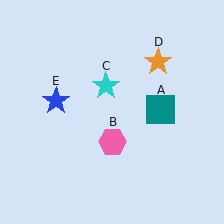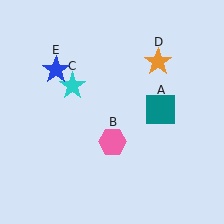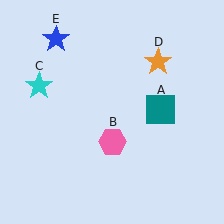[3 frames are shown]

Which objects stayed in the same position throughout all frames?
Teal square (object A) and pink hexagon (object B) and orange star (object D) remained stationary.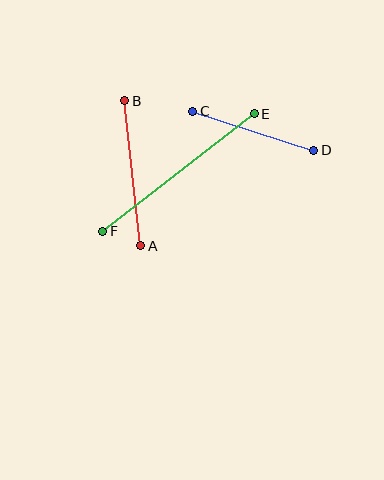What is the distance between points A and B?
The distance is approximately 146 pixels.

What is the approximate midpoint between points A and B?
The midpoint is at approximately (133, 173) pixels.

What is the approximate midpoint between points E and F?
The midpoint is at approximately (178, 173) pixels.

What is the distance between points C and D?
The distance is approximately 127 pixels.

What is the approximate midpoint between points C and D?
The midpoint is at approximately (253, 131) pixels.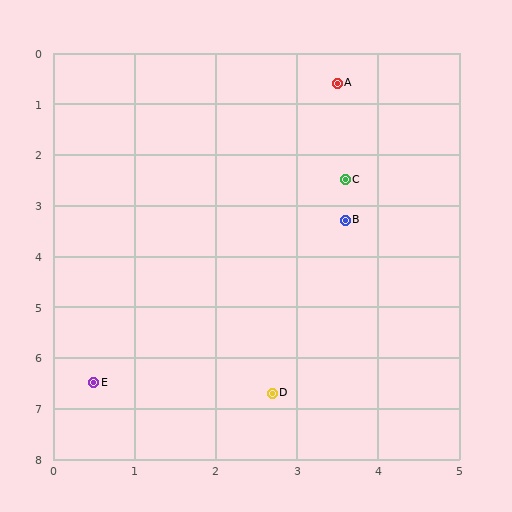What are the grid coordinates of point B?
Point B is at approximately (3.6, 3.3).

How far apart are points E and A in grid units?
Points E and A are about 6.6 grid units apart.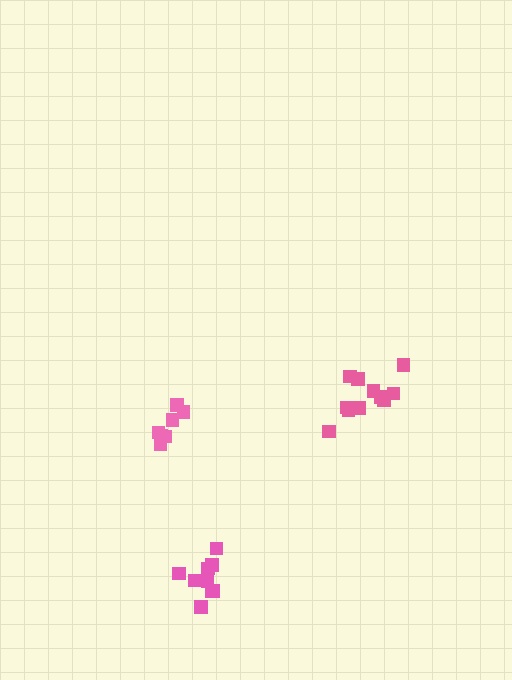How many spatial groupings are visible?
There are 3 spatial groupings.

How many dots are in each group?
Group 1: 11 dots, Group 2: 7 dots, Group 3: 9 dots (27 total).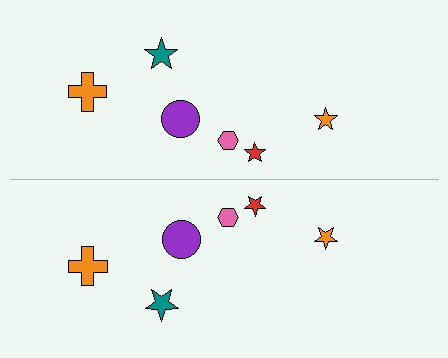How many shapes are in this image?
There are 12 shapes in this image.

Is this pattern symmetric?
Yes, this pattern has bilateral (reflection) symmetry.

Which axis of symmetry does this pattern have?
The pattern has a horizontal axis of symmetry running through the center of the image.